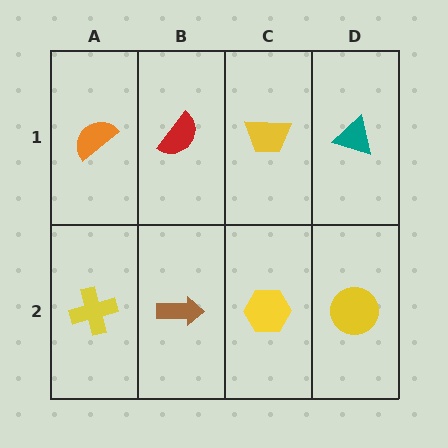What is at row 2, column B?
A brown arrow.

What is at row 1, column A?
An orange semicircle.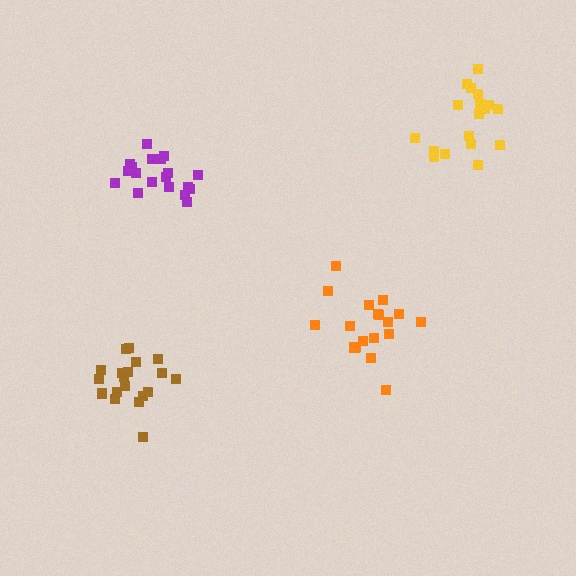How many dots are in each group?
Group 1: 18 dots, Group 2: 19 dots, Group 3: 18 dots, Group 4: 19 dots (74 total).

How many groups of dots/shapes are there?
There are 4 groups.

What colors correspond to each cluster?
The clusters are colored: orange, purple, yellow, brown.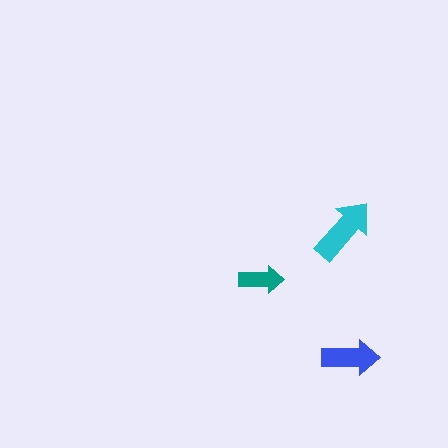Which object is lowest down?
The blue arrow is bottommost.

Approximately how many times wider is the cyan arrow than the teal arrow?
About 1.5 times wider.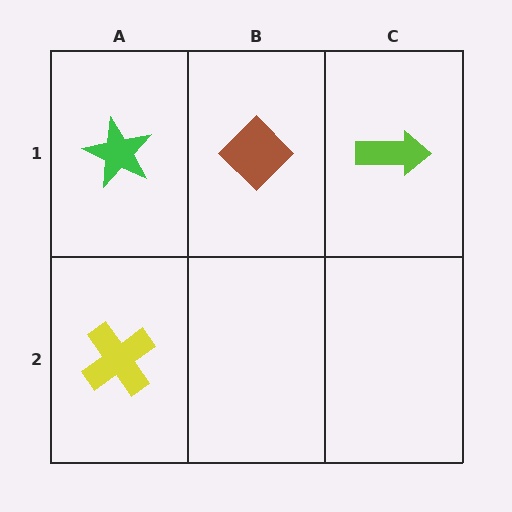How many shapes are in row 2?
1 shape.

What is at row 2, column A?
A yellow cross.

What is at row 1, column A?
A green star.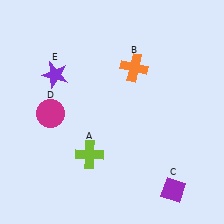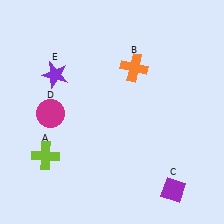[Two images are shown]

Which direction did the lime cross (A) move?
The lime cross (A) moved left.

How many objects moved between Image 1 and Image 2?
1 object moved between the two images.